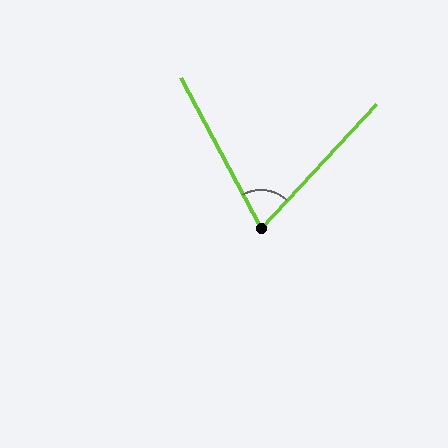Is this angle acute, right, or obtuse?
It is acute.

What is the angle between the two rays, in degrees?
Approximately 71 degrees.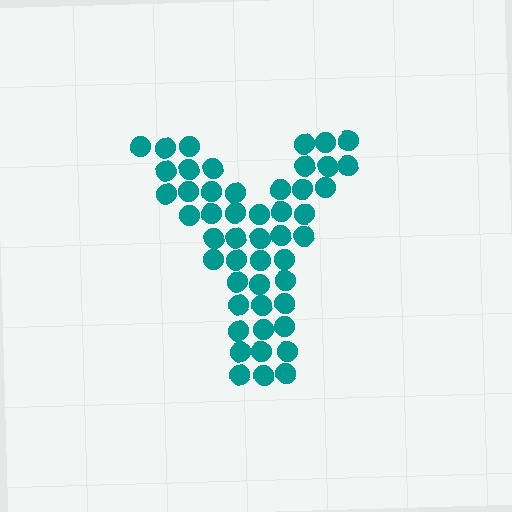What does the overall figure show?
The overall figure shows the letter Y.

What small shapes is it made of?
It is made of small circles.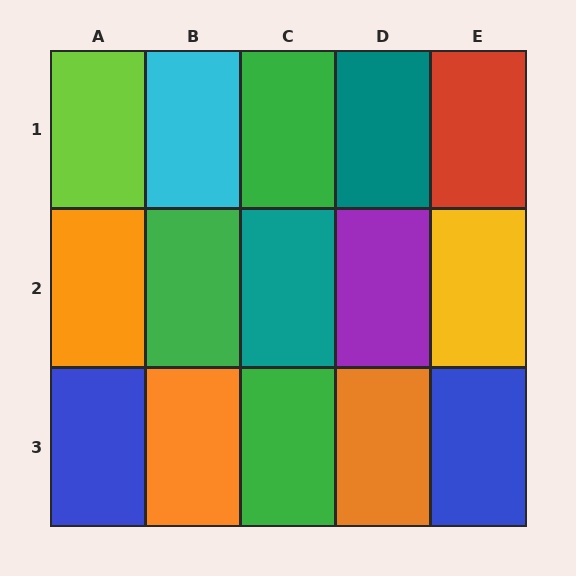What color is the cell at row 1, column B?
Cyan.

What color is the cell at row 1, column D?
Teal.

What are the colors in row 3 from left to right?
Blue, orange, green, orange, blue.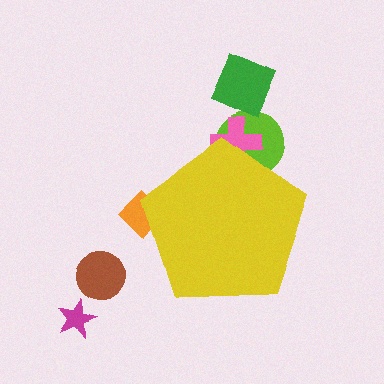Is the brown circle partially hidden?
No, the brown circle is fully visible.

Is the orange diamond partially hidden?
Yes, the orange diamond is partially hidden behind the yellow pentagon.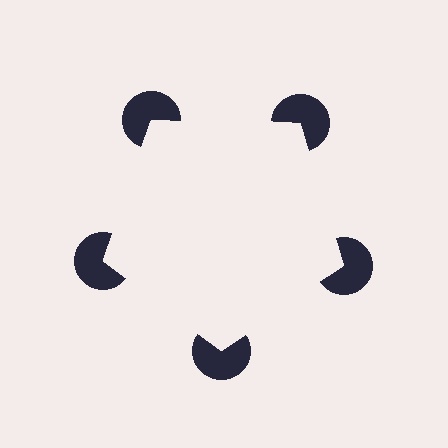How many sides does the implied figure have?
5 sides.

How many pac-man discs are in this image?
There are 5 — one at each vertex of the illusory pentagon.